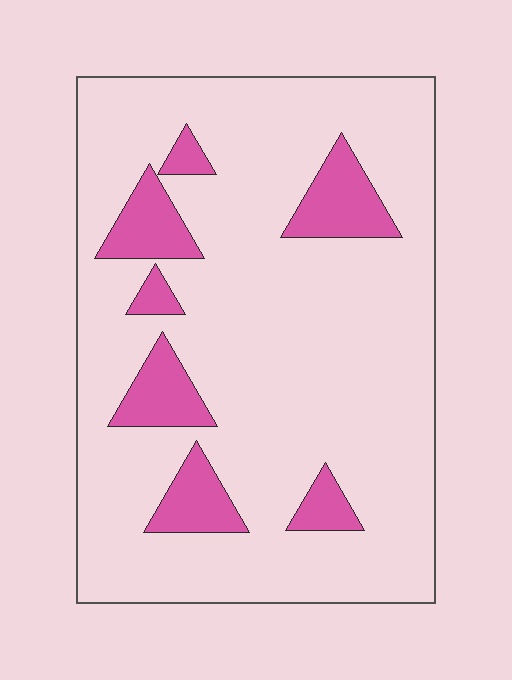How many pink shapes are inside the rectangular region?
7.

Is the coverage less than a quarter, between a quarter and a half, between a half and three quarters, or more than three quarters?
Less than a quarter.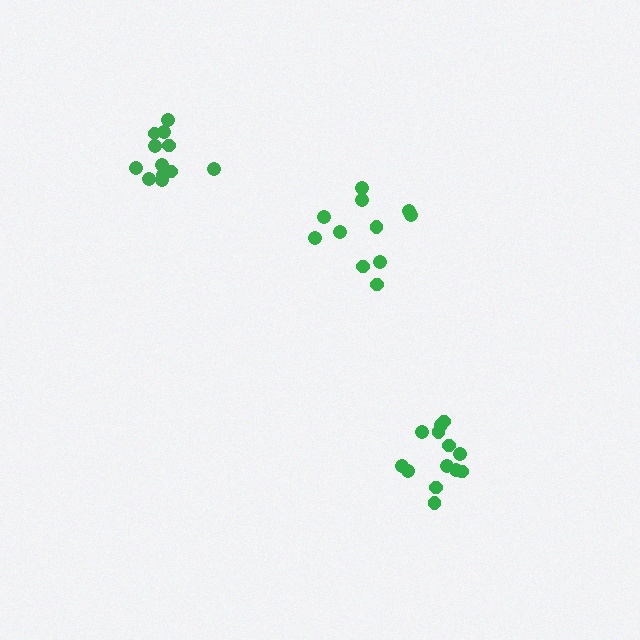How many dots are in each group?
Group 1: 13 dots, Group 2: 11 dots, Group 3: 12 dots (36 total).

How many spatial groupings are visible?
There are 3 spatial groupings.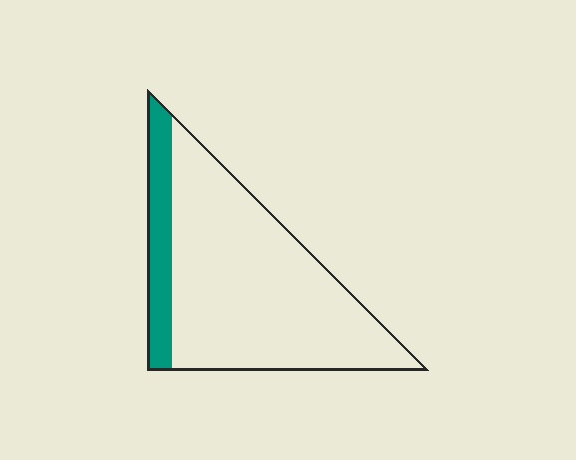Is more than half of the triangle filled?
No.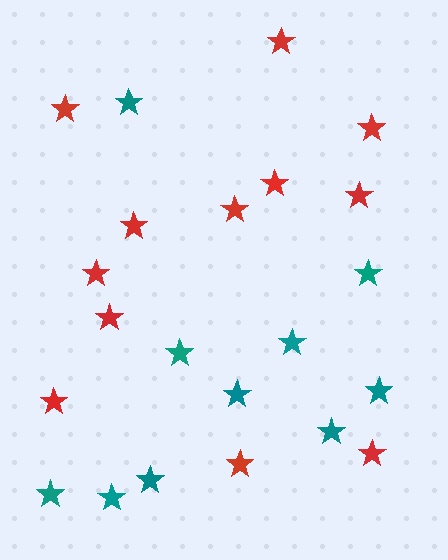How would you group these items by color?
There are 2 groups: one group of teal stars (10) and one group of red stars (12).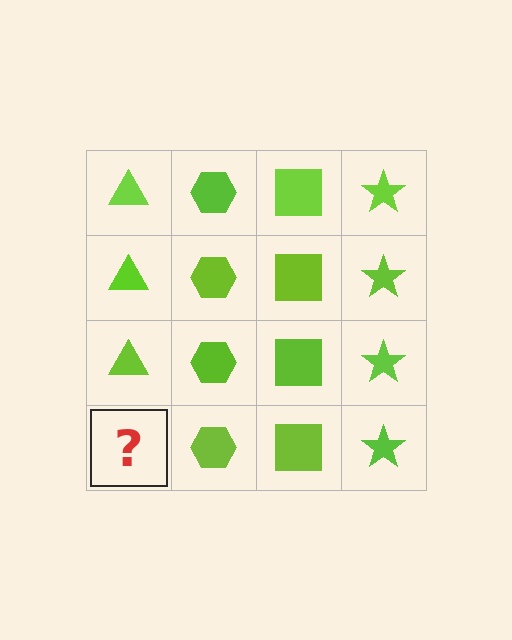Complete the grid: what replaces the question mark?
The question mark should be replaced with a lime triangle.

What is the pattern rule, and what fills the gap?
The rule is that each column has a consistent shape. The gap should be filled with a lime triangle.